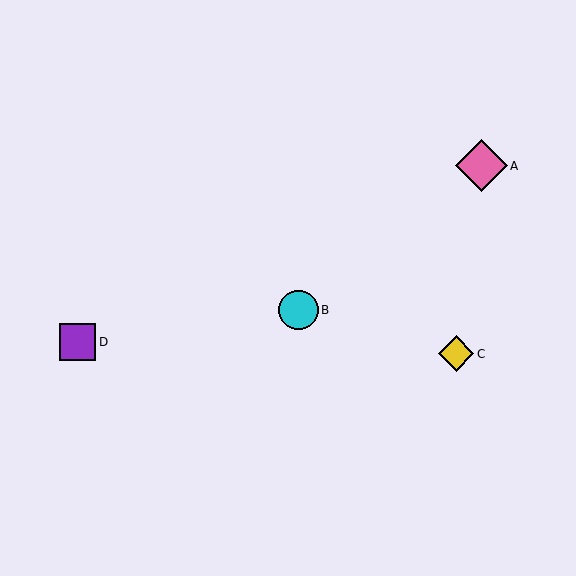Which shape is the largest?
The pink diamond (labeled A) is the largest.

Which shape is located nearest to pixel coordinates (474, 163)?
The pink diamond (labeled A) at (481, 166) is nearest to that location.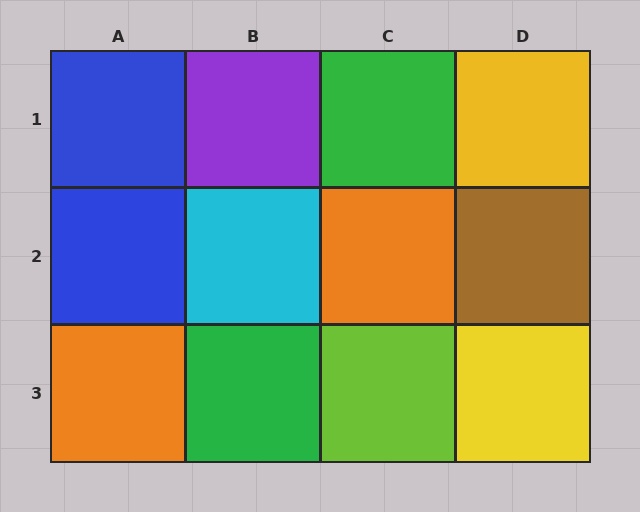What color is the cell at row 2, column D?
Brown.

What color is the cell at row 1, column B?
Purple.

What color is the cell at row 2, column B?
Cyan.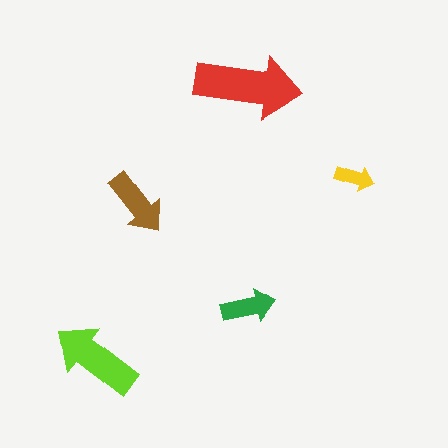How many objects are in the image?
There are 5 objects in the image.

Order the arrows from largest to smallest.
the red one, the lime one, the brown one, the green one, the yellow one.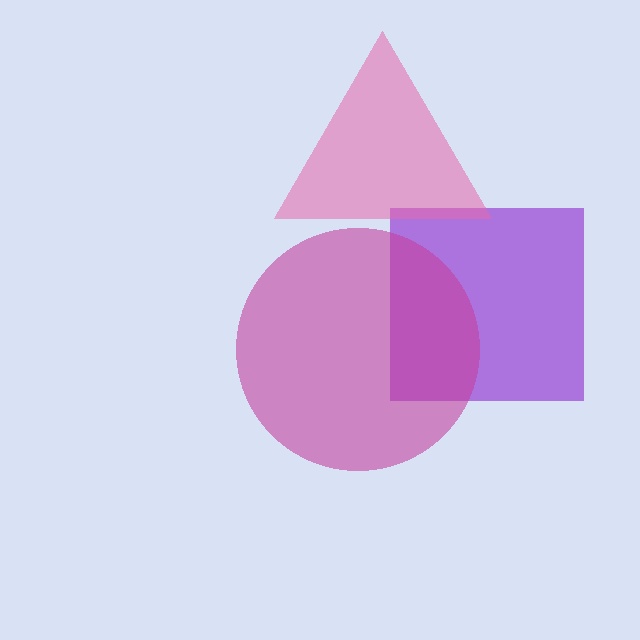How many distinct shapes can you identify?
There are 3 distinct shapes: a purple square, a pink triangle, a magenta circle.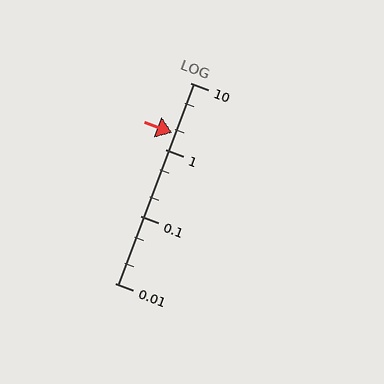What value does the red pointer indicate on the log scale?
The pointer indicates approximately 1.8.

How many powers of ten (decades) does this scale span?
The scale spans 3 decades, from 0.01 to 10.